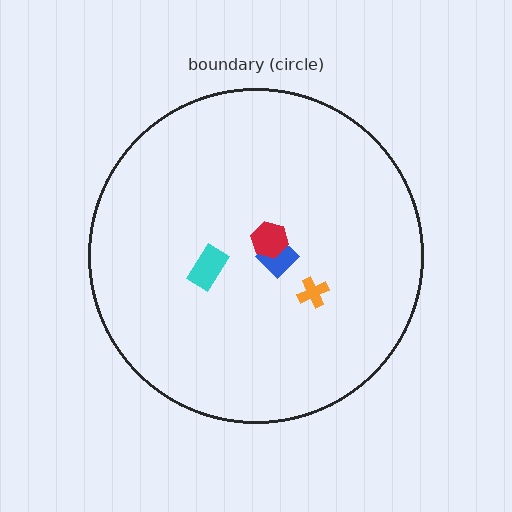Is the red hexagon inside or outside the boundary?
Inside.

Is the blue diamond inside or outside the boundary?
Inside.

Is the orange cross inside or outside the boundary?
Inside.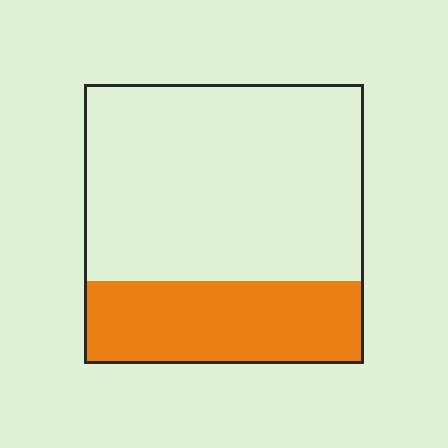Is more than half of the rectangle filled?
No.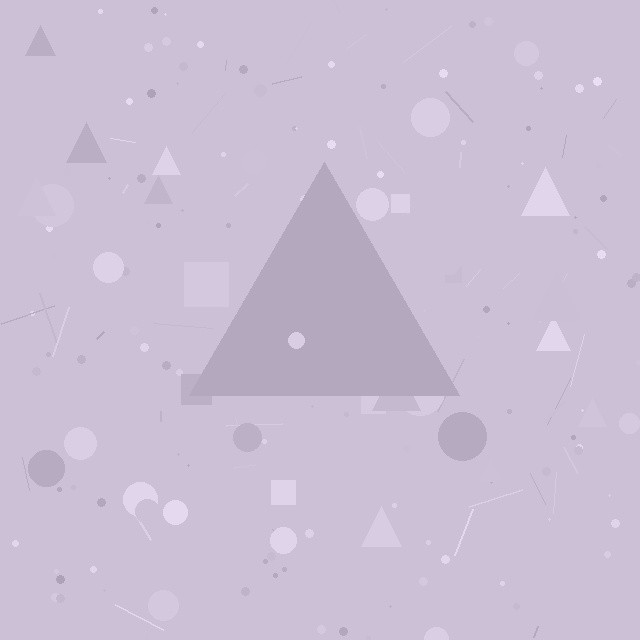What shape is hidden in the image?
A triangle is hidden in the image.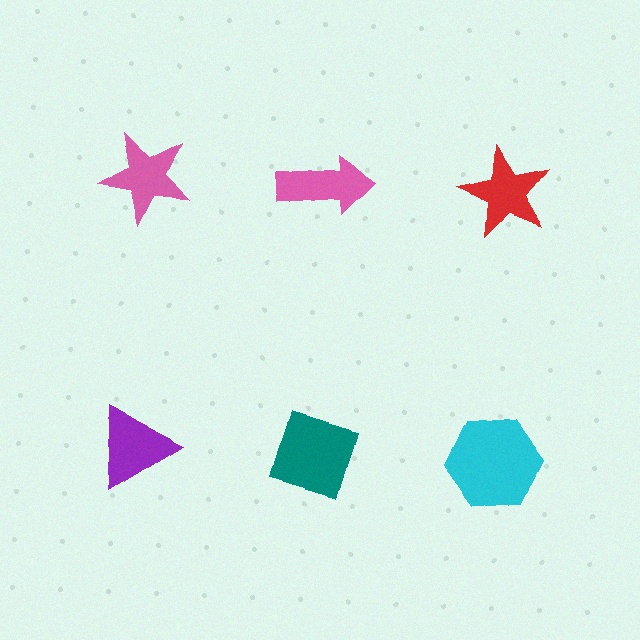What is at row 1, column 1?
A pink star.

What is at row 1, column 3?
A red star.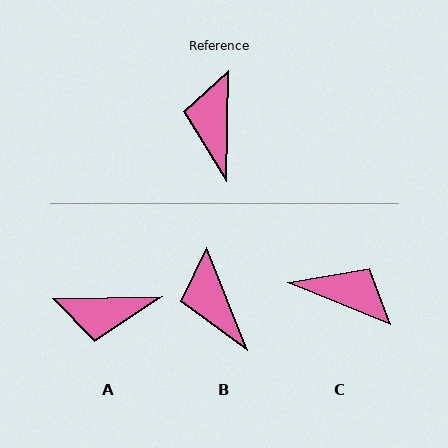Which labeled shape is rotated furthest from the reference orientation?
C, about 111 degrees away.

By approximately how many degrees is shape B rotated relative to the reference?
Approximately 23 degrees counter-clockwise.